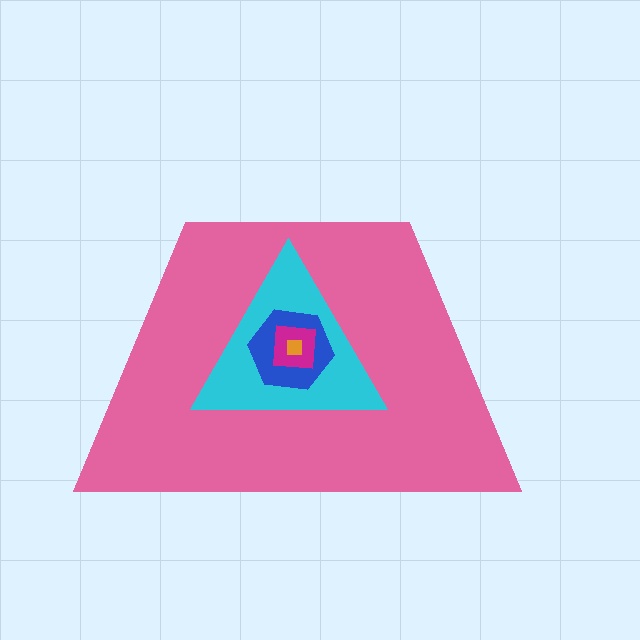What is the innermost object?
The orange square.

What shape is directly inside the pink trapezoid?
The cyan triangle.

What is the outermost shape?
The pink trapezoid.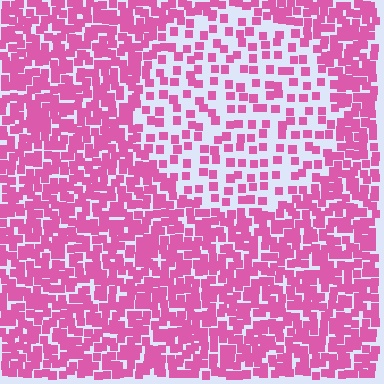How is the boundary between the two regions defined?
The boundary is defined by a change in element density (approximately 2.4x ratio). All elements are the same color, size, and shape.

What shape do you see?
I see a circle.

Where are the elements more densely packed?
The elements are more densely packed outside the circle boundary.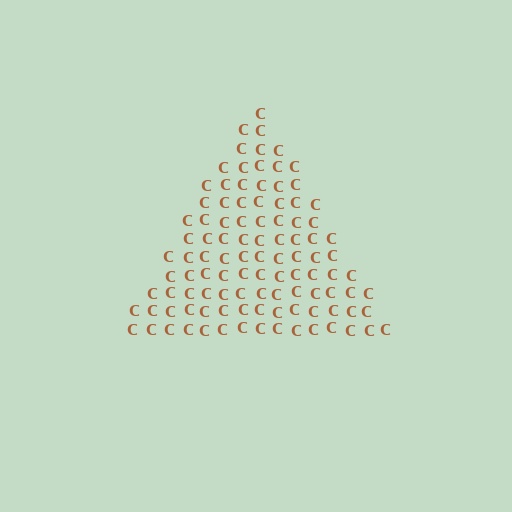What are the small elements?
The small elements are letter C's.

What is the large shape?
The large shape is a triangle.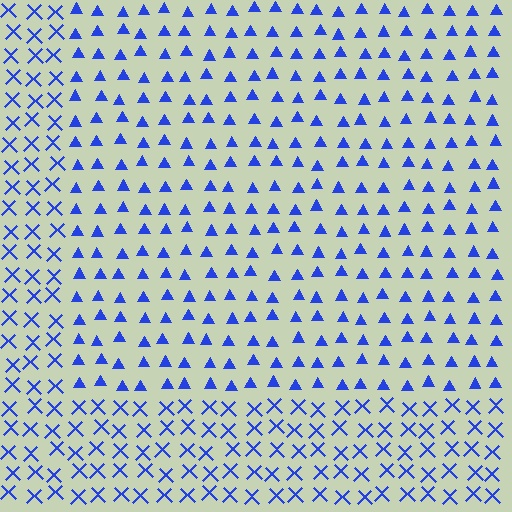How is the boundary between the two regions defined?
The boundary is defined by a change in element shape: triangles inside vs. X marks outside. All elements share the same color and spacing.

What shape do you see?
I see a rectangle.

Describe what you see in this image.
The image is filled with small blue elements arranged in a uniform grid. A rectangle-shaped region contains triangles, while the surrounding area contains X marks. The boundary is defined purely by the change in element shape.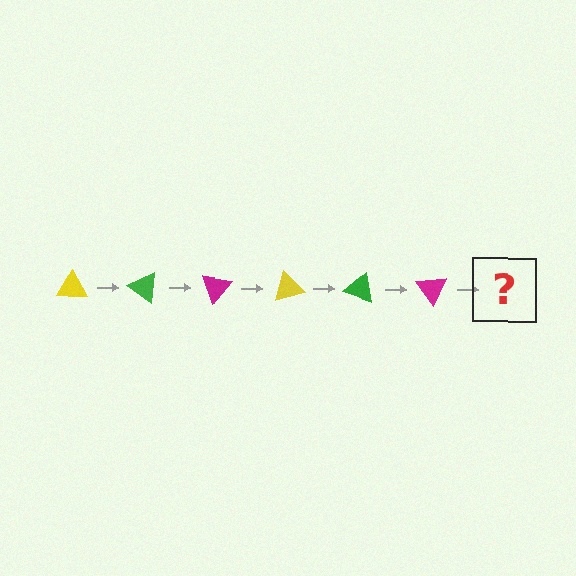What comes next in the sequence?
The next element should be a yellow triangle, rotated 210 degrees from the start.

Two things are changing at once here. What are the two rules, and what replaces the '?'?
The two rules are that it rotates 35 degrees each step and the color cycles through yellow, green, and magenta. The '?' should be a yellow triangle, rotated 210 degrees from the start.